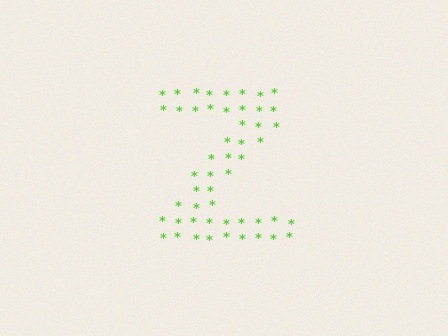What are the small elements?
The small elements are asterisks.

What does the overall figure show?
The overall figure shows the letter Z.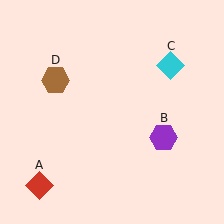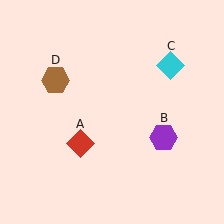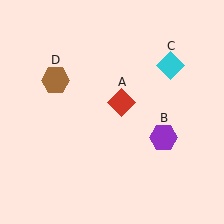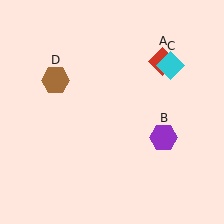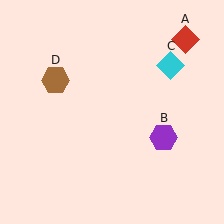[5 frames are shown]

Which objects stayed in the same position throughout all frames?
Purple hexagon (object B) and cyan diamond (object C) and brown hexagon (object D) remained stationary.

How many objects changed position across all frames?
1 object changed position: red diamond (object A).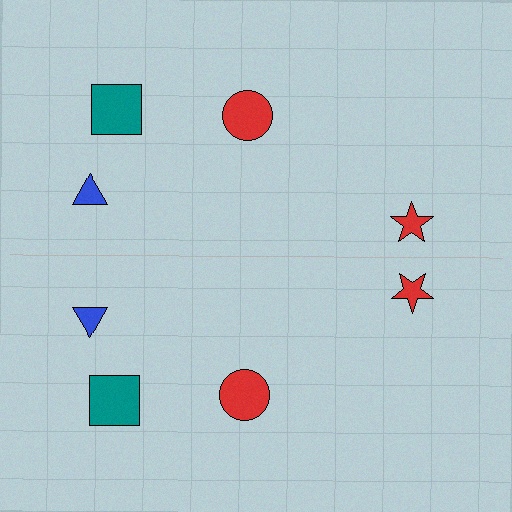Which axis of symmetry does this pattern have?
The pattern has a horizontal axis of symmetry running through the center of the image.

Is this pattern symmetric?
Yes, this pattern has bilateral (reflection) symmetry.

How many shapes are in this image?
There are 8 shapes in this image.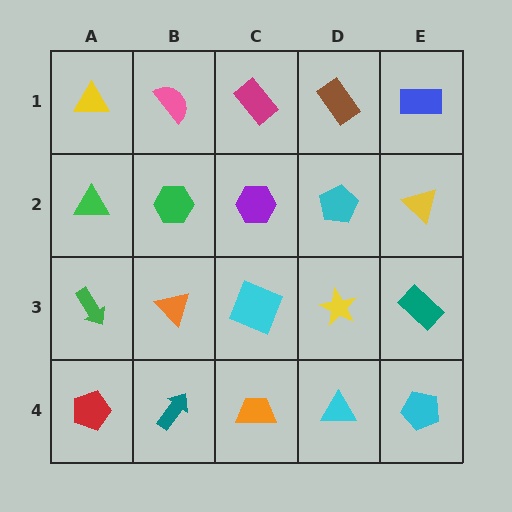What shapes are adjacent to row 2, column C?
A magenta rectangle (row 1, column C), a cyan square (row 3, column C), a green hexagon (row 2, column B), a cyan pentagon (row 2, column D).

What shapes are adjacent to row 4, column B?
An orange triangle (row 3, column B), a red pentagon (row 4, column A), an orange trapezoid (row 4, column C).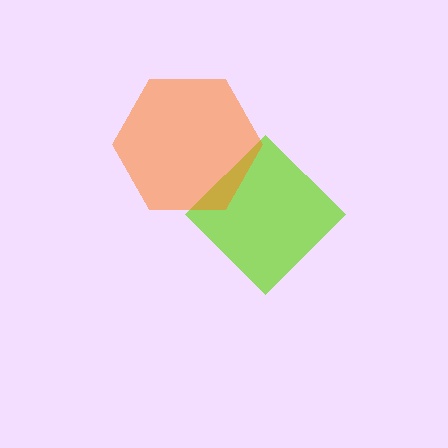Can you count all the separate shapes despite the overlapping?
Yes, there are 2 separate shapes.